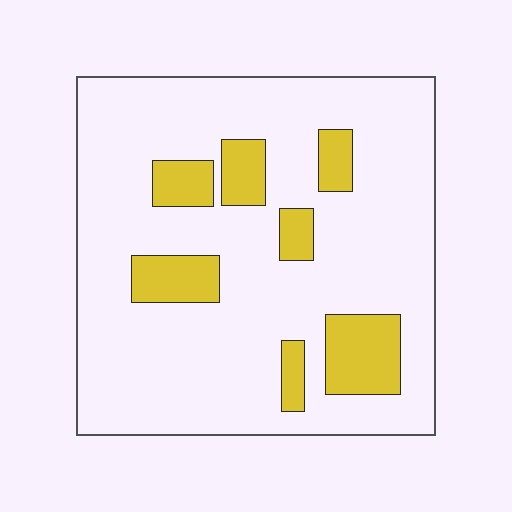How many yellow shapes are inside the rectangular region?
7.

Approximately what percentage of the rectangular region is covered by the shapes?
Approximately 15%.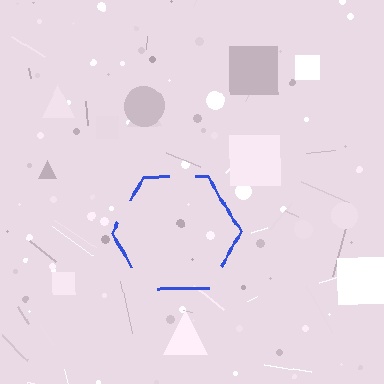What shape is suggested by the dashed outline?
The dashed outline suggests a hexagon.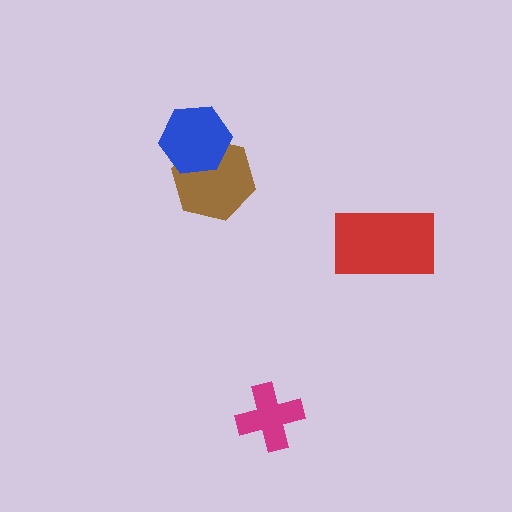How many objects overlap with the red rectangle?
0 objects overlap with the red rectangle.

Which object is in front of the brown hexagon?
The blue hexagon is in front of the brown hexagon.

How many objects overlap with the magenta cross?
0 objects overlap with the magenta cross.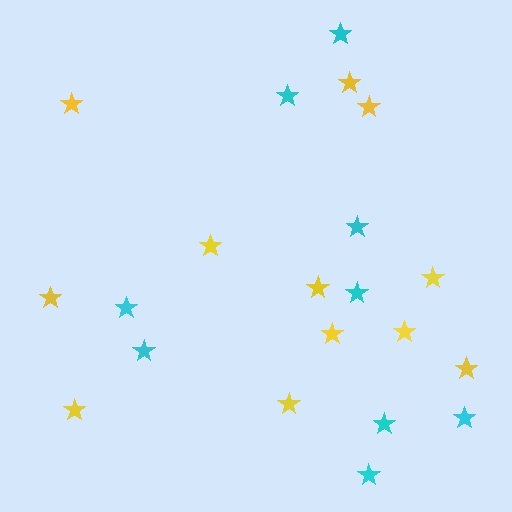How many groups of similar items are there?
There are 2 groups: one group of yellow stars (12) and one group of cyan stars (9).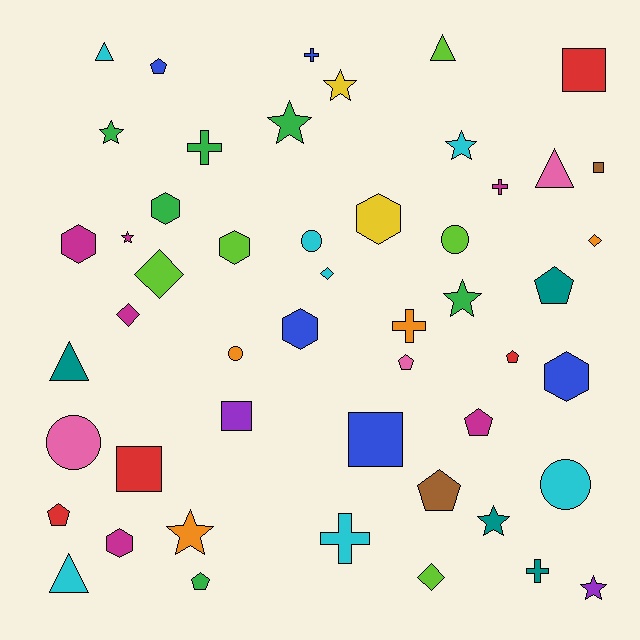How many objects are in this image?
There are 50 objects.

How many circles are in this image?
There are 5 circles.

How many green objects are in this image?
There are 6 green objects.